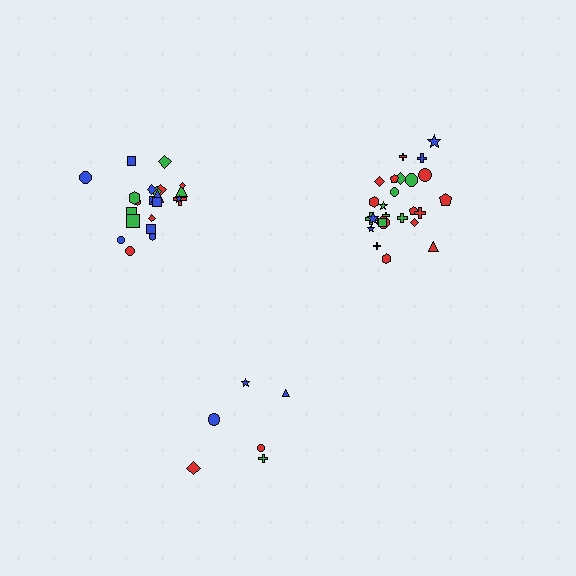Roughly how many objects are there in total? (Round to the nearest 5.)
Roughly 55 objects in total.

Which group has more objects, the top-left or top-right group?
The top-right group.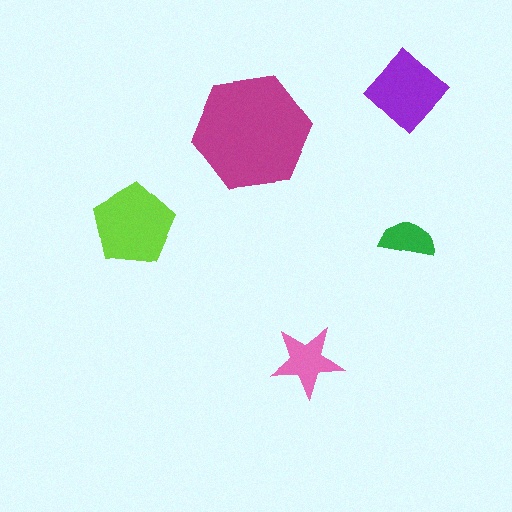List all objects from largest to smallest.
The magenta hexagon, the lime pentagon, the purple diamond, the pink star, the green semicircle.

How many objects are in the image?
There are 5 objects in the image.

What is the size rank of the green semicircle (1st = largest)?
5th.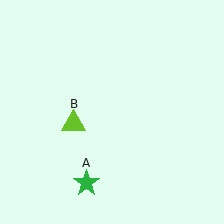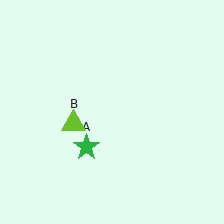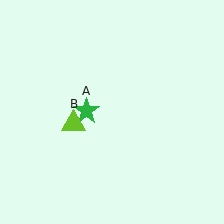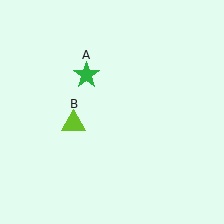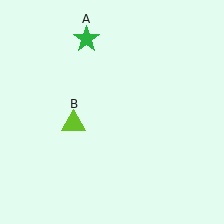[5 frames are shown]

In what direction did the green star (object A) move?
The green star (object A) moved up.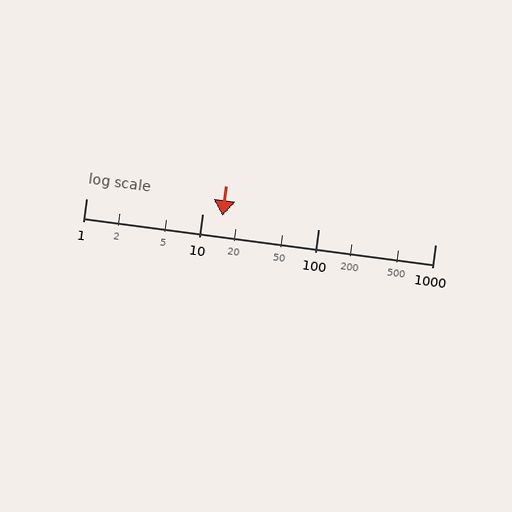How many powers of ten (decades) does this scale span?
The scale spans 3 decades, from 1 to 1000.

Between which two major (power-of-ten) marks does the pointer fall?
The pointer is between 10 and 100.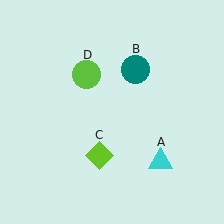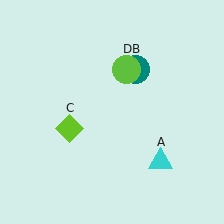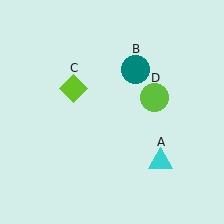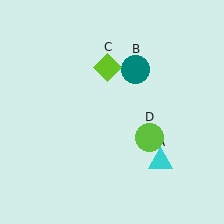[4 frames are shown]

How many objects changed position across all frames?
2 objects changed position: lime diamond (object C), lime circle (object D).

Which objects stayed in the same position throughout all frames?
Cyan triangle (object A) and teal circle (object B) remained stationary.